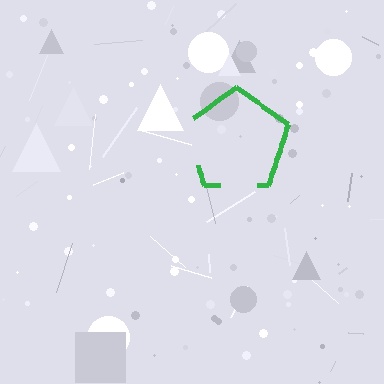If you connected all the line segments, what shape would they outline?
They would outline a pentagon.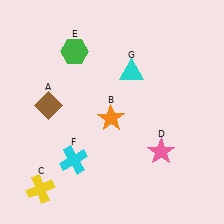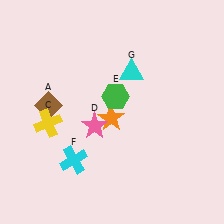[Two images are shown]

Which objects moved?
The objects that moved are: the yellow cross (C), the pink star (D), the green hexagon (E).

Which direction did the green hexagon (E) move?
The green hexagon (E) moved down.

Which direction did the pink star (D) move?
The pink star (D) moved left.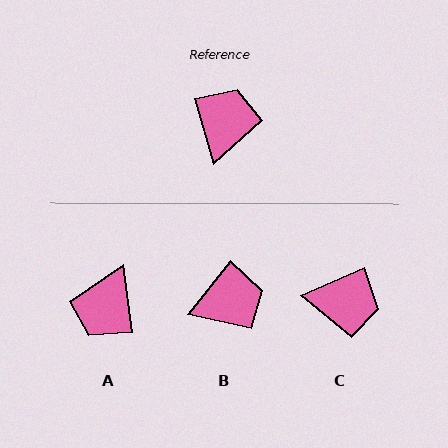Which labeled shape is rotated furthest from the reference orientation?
A, about 171 degrees away.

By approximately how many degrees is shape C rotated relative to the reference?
Approximately 83 degrees clockwise.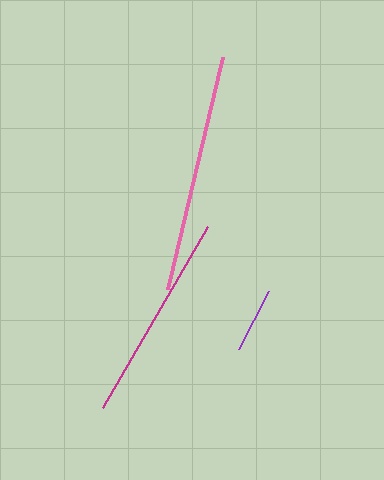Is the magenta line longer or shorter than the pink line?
The pink line is longer than the magenta line.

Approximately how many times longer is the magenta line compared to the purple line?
The magenta line is approximately 3.2 times the length of the purple line.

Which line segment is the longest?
The pink line is the longest at approximately 239 pixels.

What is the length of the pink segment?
The pink segment is approximately 239 pixels long.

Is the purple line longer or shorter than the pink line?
The pink line is longer than the purple line.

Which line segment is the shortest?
The purple line is the shortest at approximately 66 pixels.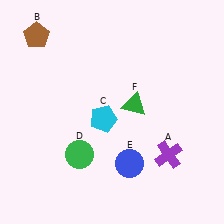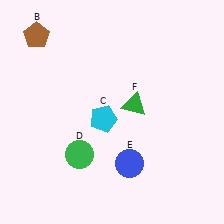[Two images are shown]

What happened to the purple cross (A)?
The purple cross (A) was removed in Image 2. It was in the bottom-right area of Image 1.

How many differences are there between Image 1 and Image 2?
There is 1 difference between the two images.